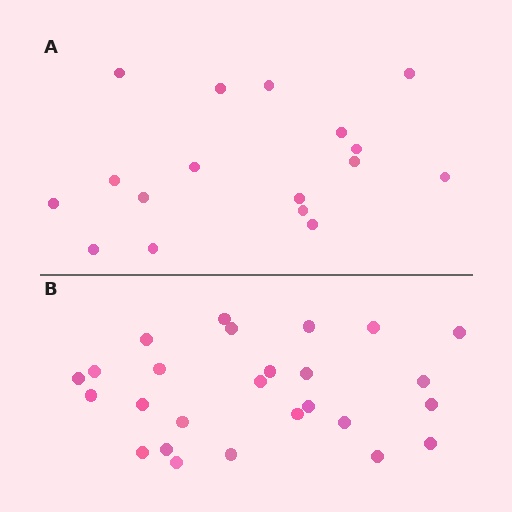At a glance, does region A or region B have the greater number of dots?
Region B (the bottom region) has more dots.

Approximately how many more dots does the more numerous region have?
Region B has roughly 8 or so more dots than region A.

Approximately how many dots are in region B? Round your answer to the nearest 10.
About 30 dots. (The exact count is 26, which rounds to 30.)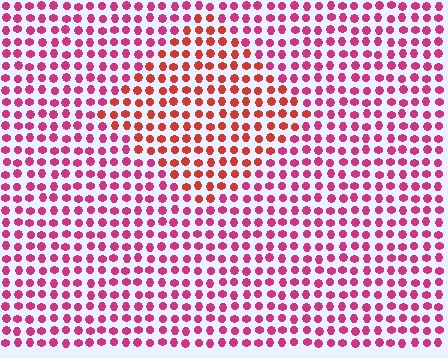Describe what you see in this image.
The image is filled with small magenta elements in a uniform arrangement. A diamond-shaped region is visible where the elements are tinted to a slightly different hue, forming a subtle color boundary.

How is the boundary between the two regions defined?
The boundary is defined purely by a slight shift in hue (about 35 degrees). Spacing, size, and orientation are identical on both sides.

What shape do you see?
I see a diamond.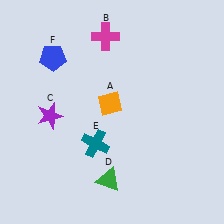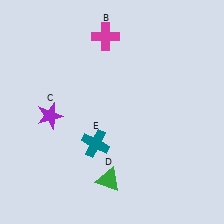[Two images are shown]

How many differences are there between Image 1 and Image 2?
There are 2 differences between the two images.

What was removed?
The blue pentagon (F), the orange diamond (A) were removed in Image 2.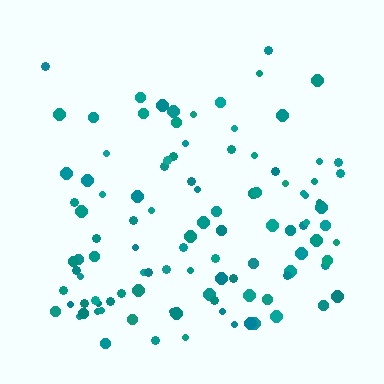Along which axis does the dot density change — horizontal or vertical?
Vertical.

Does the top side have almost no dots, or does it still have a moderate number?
Still a moderate number, just noticeably fewer than the bottom.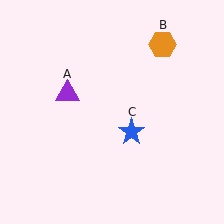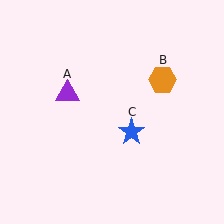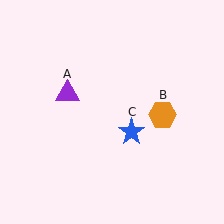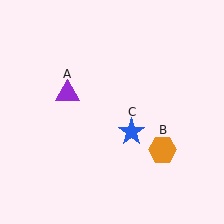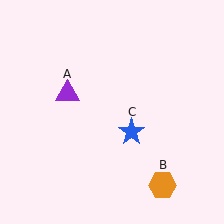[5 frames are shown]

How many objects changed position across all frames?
1 object changed position: orange hexagon (object B).